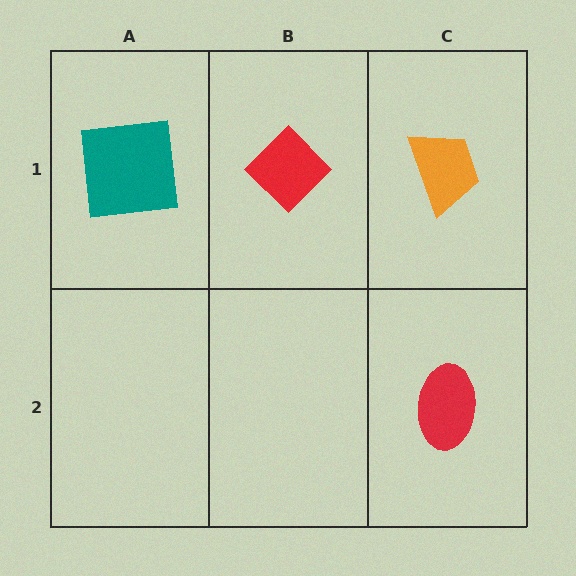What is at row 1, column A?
A teal square.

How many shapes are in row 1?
3 shapes.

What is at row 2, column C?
A red ellipse.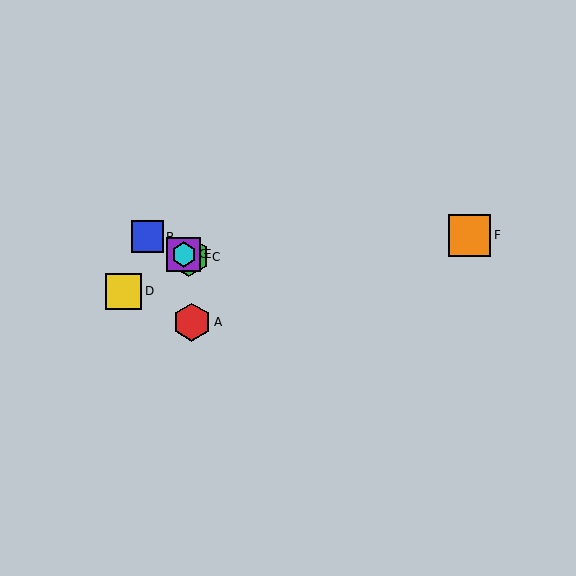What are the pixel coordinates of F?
Object F is at (470, 235).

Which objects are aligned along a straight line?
Objects B, C, E, G are aligned along a straight line.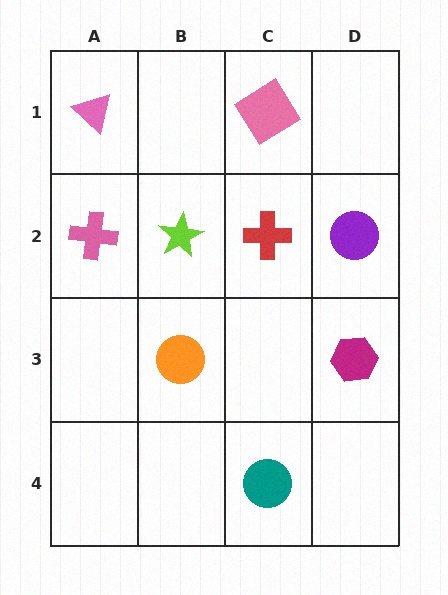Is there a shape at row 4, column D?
No, that cell is empty.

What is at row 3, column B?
An orange circle.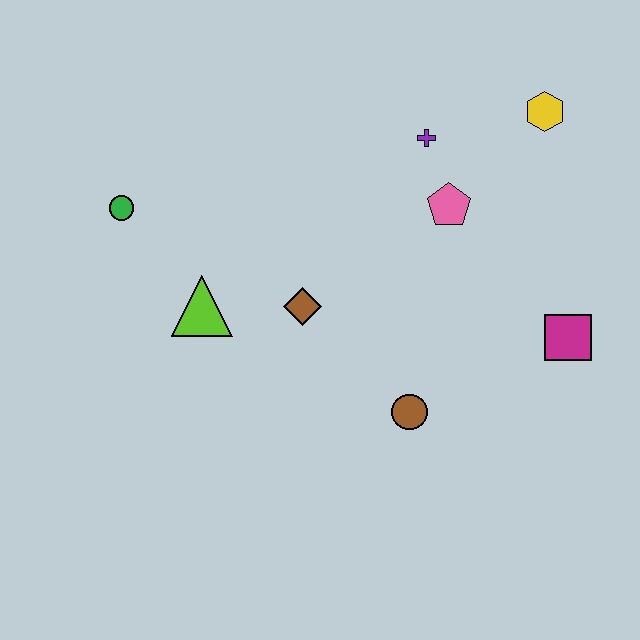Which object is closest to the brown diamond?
The lime triangle is closest to the brown diamond.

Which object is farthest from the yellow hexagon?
The green circle is farthest from the yellow hexagon.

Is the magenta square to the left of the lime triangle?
No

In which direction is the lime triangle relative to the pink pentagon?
The lime triangle is to the left of the pink pentagon.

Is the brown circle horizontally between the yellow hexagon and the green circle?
Yes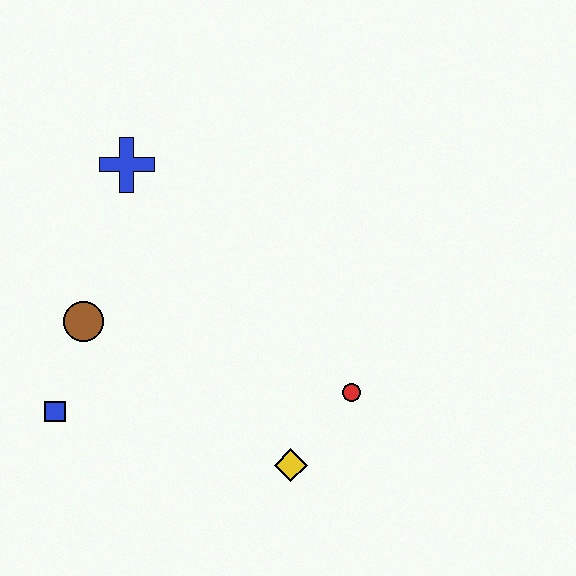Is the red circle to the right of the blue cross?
Yes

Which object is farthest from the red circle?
The blue cross is farthest from the red circle.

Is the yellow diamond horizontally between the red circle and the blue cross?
Yes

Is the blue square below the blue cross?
Yes